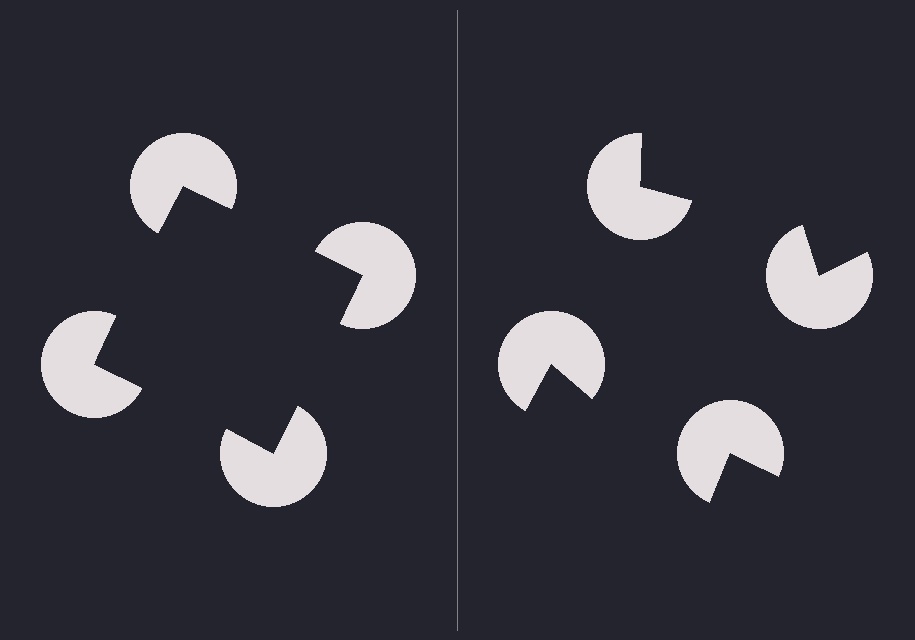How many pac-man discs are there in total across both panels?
8 — 4 on each side.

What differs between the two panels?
The pac-man discs are positioned identically on both sides; only the wedge orientations differ. On the left they align to a square; on the right they are misaligned.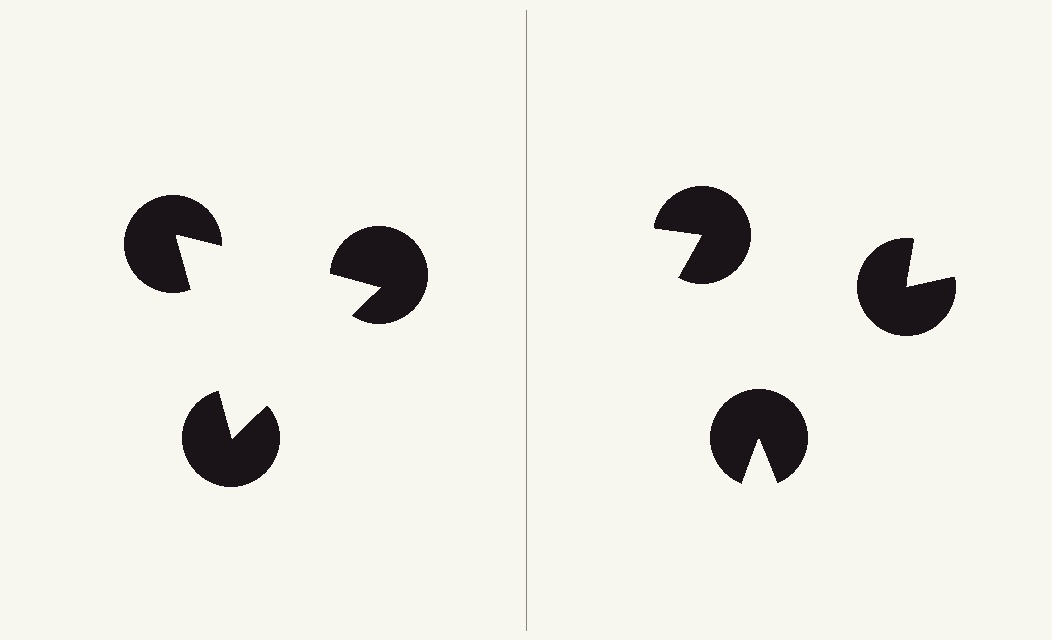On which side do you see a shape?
An illusory triangle appears on the left side. On the right side the wedge cuts are rotated, so no coherent shape forms.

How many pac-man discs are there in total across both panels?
6 — 3 on each side.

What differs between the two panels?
The pac-man discs are positioned identically on both sides; only the wedge orientations differ. On the left they align to a triangle; on the right they are misaligned.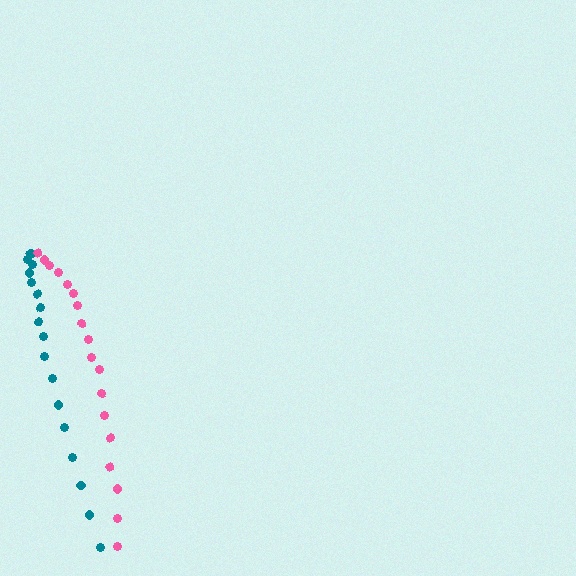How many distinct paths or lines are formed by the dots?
There are 2 distinct paths.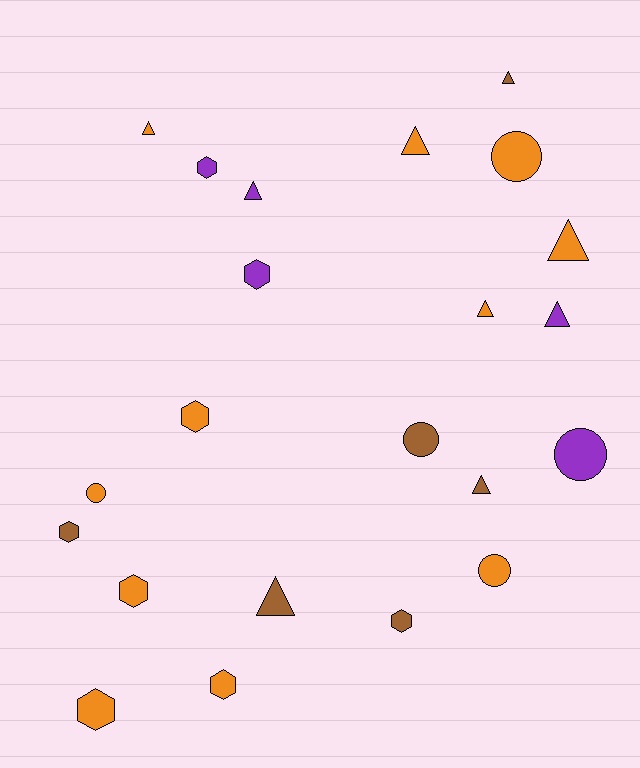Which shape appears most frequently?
Triangle, with 9 objects.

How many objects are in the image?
There are 22 objects.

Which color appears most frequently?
Orange, with 11 objects.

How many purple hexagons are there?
There are 2 purple hexagons.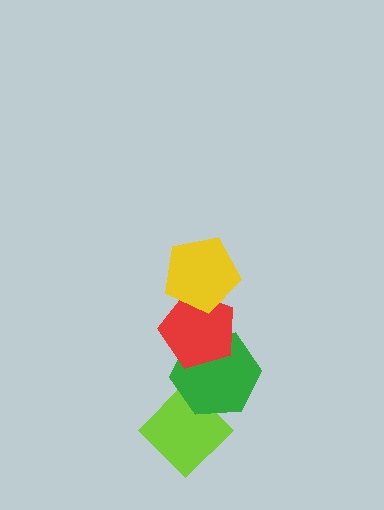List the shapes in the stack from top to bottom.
From top to bottom: the yellow pentagon, the red pentagon, the green hexagon, the lime diamond.